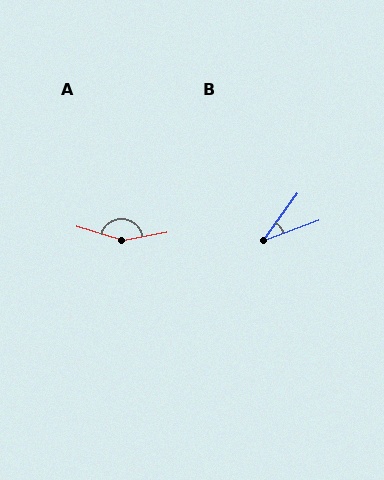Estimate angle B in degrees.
Approximately 33 degrees.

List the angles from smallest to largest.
B (33°), A (153°).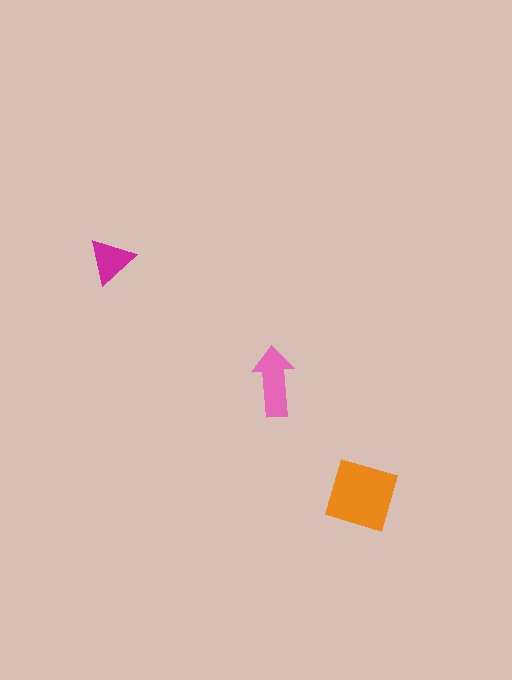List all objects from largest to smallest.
The orange diamond, the pink arrow, the magenta triangle.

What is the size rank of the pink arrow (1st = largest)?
2nd.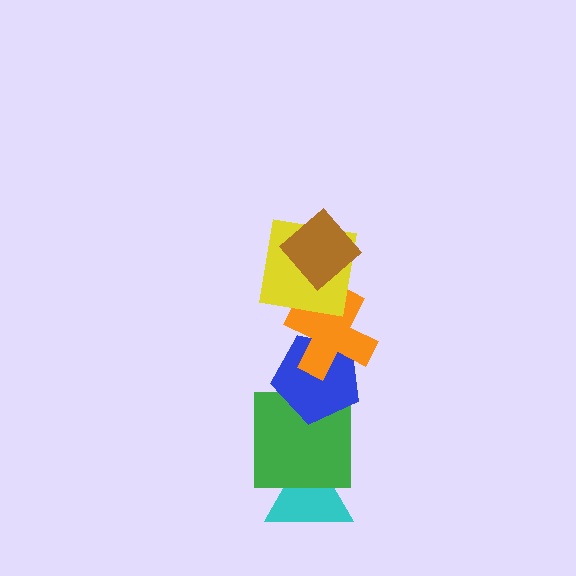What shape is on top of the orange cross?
The yellow square is on top of the orange cross.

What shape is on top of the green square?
The blue pentagon is on top of the green square.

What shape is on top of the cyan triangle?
The green square is on top of the cyan triangle.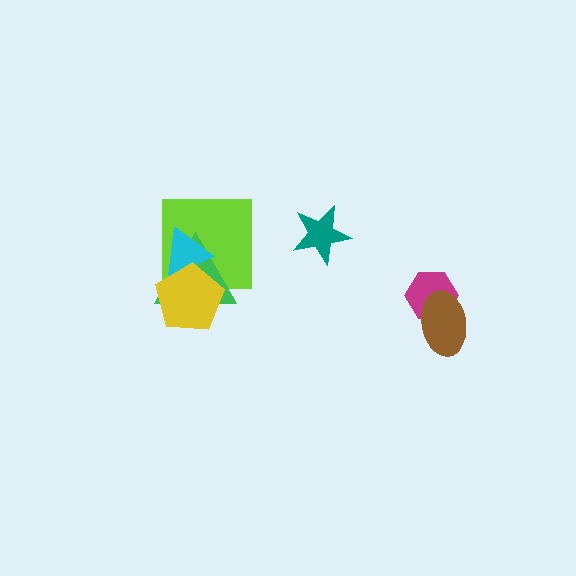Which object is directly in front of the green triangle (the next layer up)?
The cyan triangle is directly in front of the green triangle.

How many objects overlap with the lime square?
3 objects overlap with the lime square.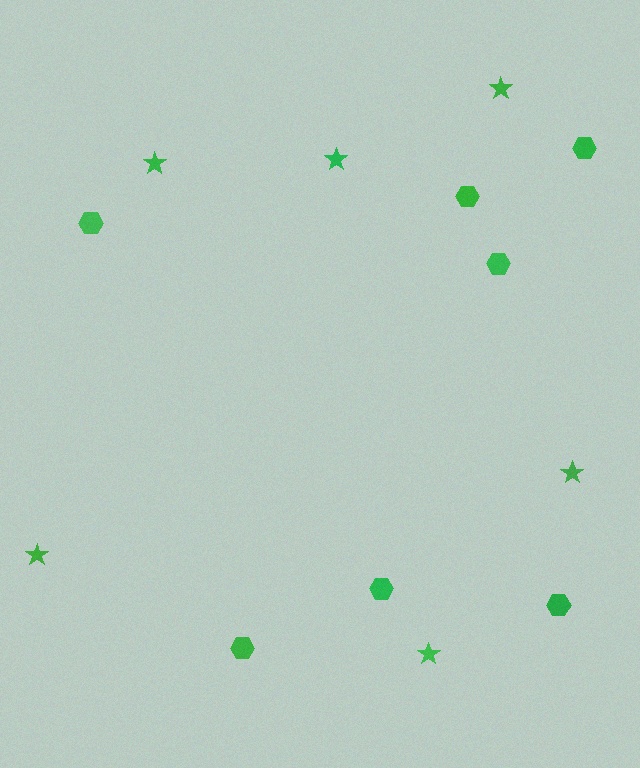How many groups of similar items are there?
There are 2 groups: one group of stars (6) and one group of hexagons (7).